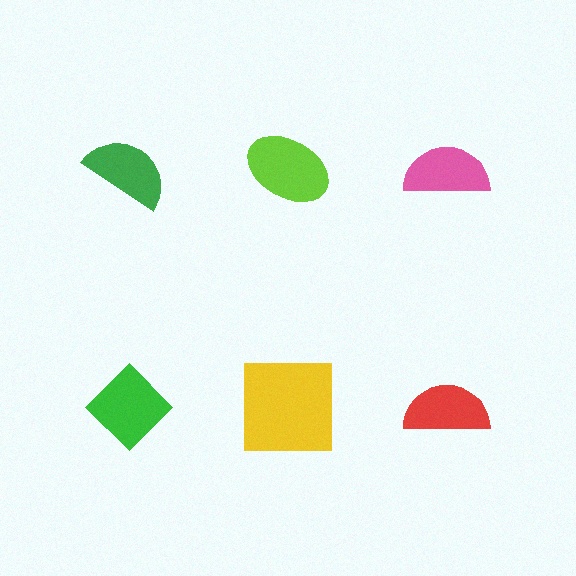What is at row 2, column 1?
A green diamond.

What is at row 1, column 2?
A lime ellipse.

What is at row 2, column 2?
A yellow square.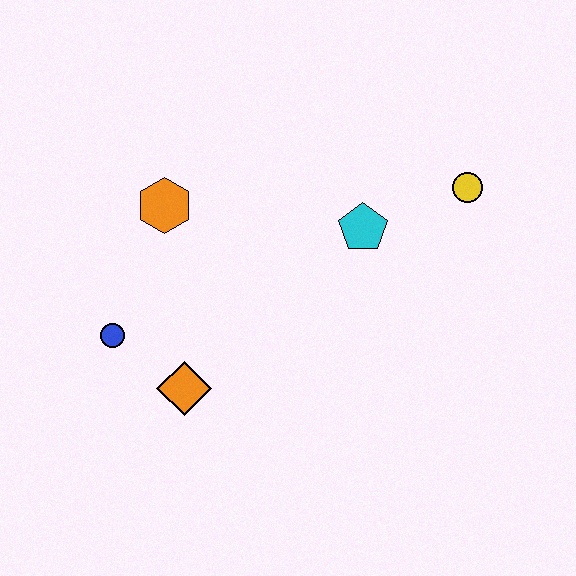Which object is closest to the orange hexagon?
The blue circle is closest to the orange hexagon.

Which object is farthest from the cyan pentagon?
The blue circle is farthest from the cyan pentagon.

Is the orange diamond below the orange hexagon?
Yes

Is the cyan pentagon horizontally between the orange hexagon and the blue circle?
No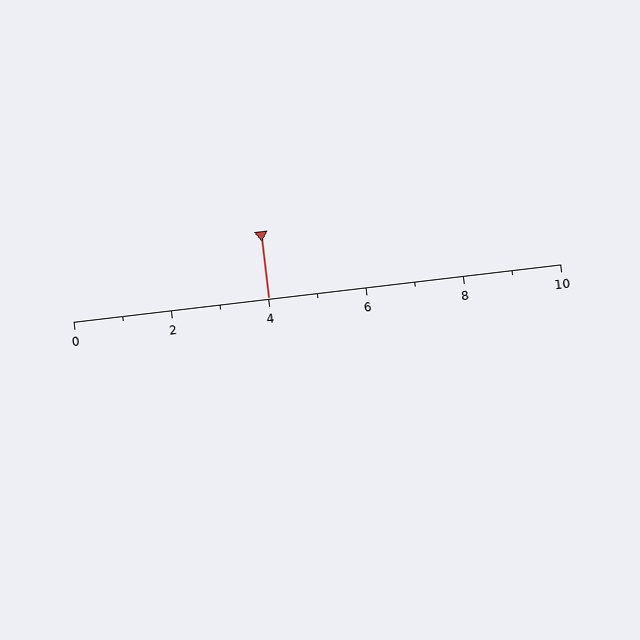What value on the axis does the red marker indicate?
The marker indicates approximately 4.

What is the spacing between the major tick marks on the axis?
The major ticks are spaced 2 apart.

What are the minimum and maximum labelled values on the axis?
The axis runs from 0 to 10.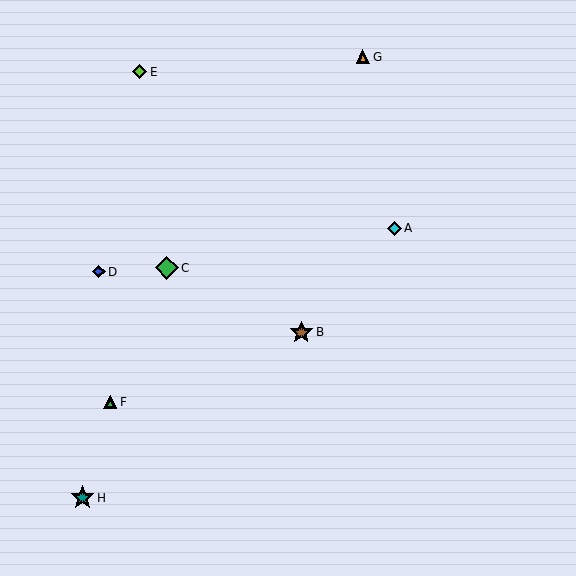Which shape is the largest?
The teal star (labeled H) is the largest.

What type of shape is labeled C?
Shape C is a green diamond.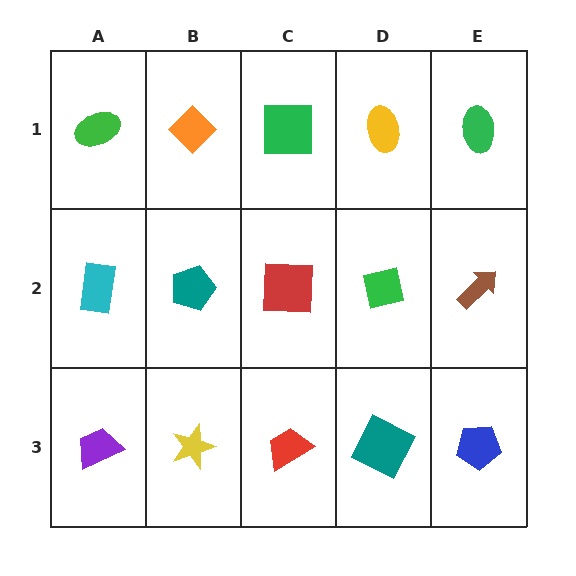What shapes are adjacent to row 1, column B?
A teal pentagon (row 2, column B), a green ellipse (row 1, column A), a green square (row 1, column C).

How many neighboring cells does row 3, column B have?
3.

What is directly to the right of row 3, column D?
A blue pentagon.